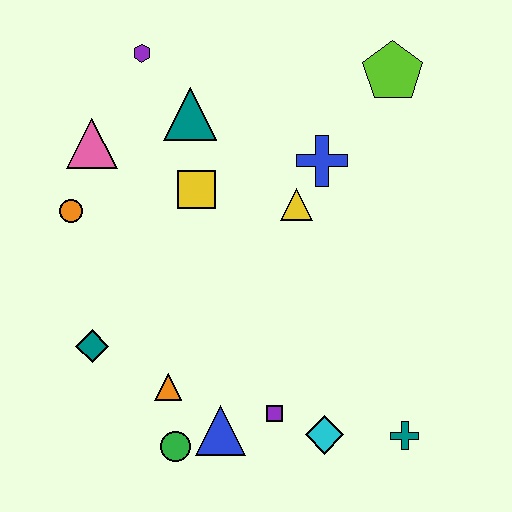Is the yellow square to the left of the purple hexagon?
No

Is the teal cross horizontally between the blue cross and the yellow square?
No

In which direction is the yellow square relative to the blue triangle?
The yellow square is above the blue triangle.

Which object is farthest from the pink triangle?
The teal cross is farthest from the pink triangle.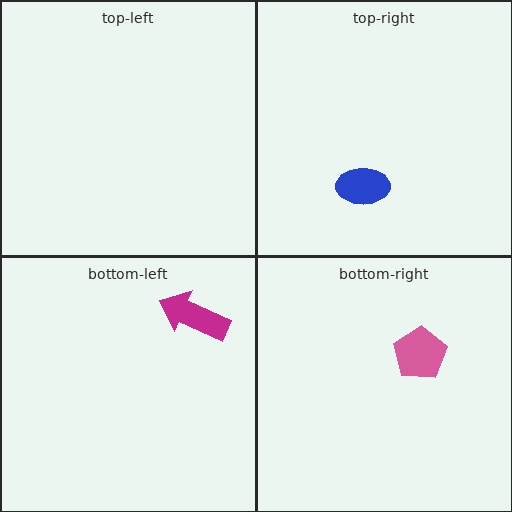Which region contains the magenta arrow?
The bottom-left region.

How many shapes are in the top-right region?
1.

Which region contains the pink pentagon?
The bottom-right region.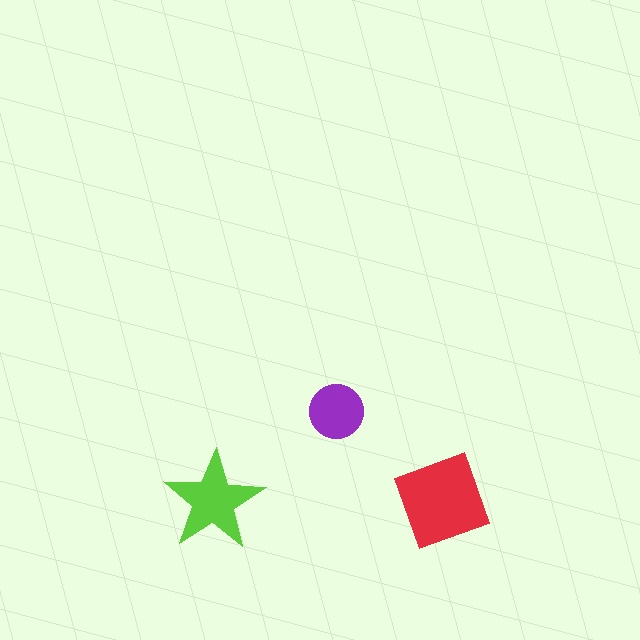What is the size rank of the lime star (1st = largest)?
2nd.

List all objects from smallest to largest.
The purple circle, the lime star, the red diamond.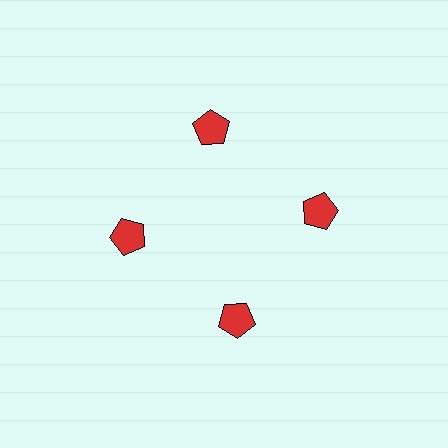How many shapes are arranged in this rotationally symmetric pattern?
There are 4 shapes, arranged in 4 groups of 1.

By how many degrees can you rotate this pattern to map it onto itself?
The pattern maps onto itself every 90 degrees of rotation.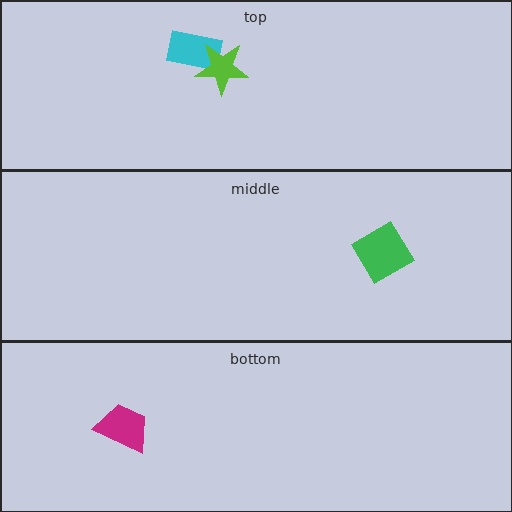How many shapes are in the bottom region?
1.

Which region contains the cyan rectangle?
The top region.